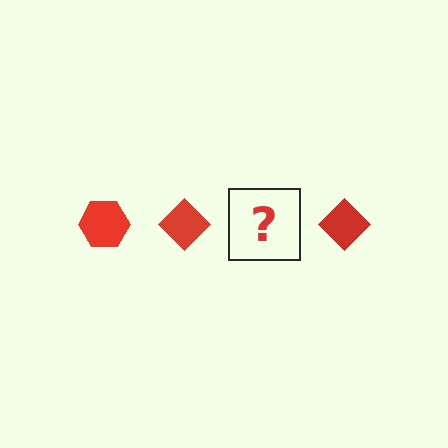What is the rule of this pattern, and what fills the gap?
The rule is that the pattern cycles through hexagon, diamond shapes in red. The gap should be filled with a red hexagon.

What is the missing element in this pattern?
The missing element is a red hexagon.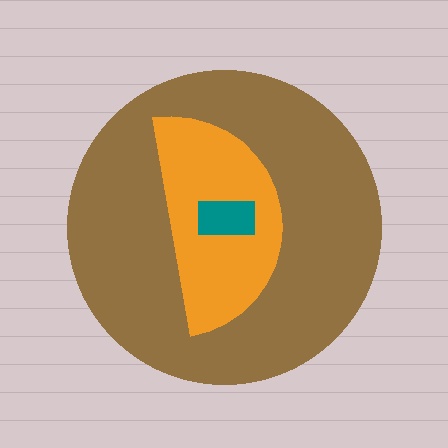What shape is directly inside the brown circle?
The orange semicircle.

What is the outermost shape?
The brown circle.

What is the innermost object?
The teal rectangle.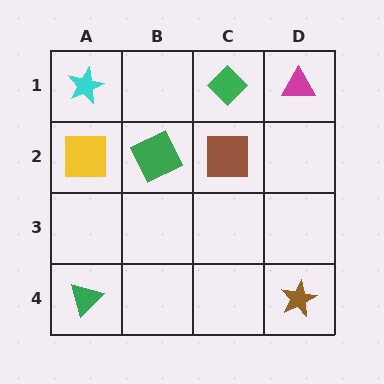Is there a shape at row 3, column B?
No, that cell is empty.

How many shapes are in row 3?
0 shapes.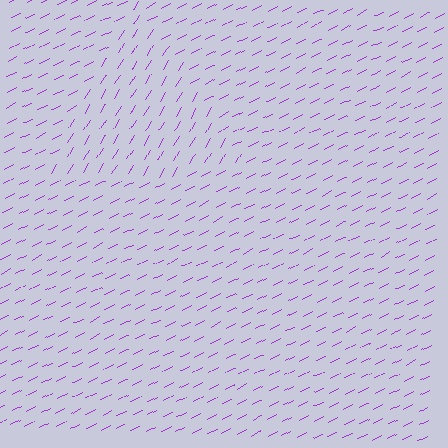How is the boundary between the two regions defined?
The boundary is defined purely by a change in line orientation (approximately 31 degrees difference). All lines are the same color and thickness.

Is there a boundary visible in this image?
Yes, there is a texture boundary formed by a change in line orientation.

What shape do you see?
I see a triangle.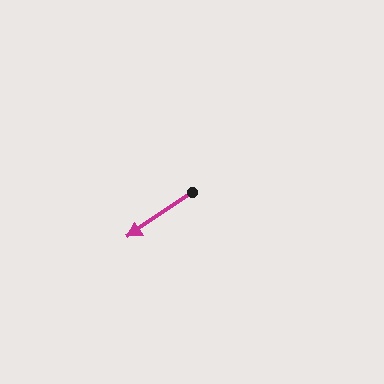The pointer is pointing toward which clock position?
Roughly 8 o'clock.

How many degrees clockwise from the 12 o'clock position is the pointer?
Approximately 235 degrees.